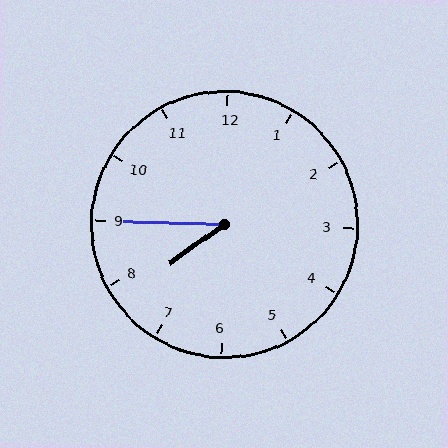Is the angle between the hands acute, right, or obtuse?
It is acute.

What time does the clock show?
7:45.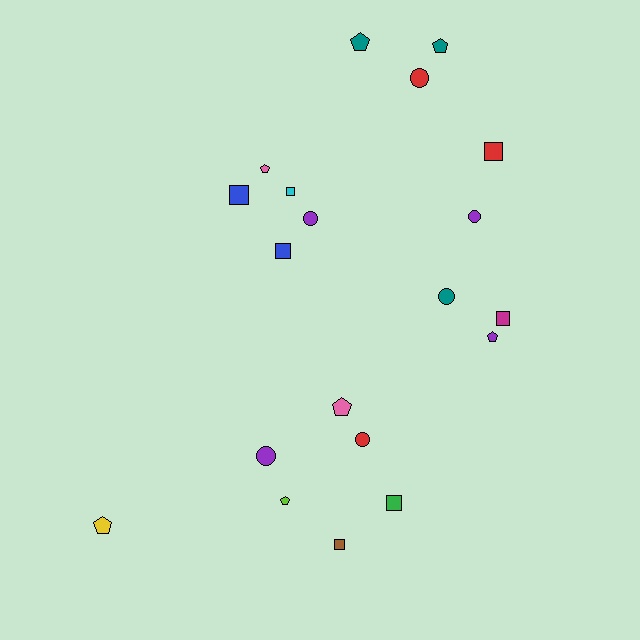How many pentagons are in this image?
There are 7 pentagons.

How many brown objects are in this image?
There is 1 brown object.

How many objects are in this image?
There are 20 objects.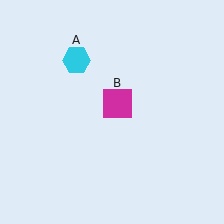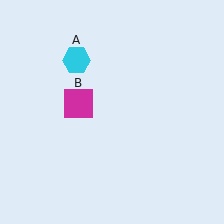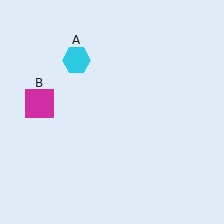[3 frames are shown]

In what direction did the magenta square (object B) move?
The magenta square (object B) moved left.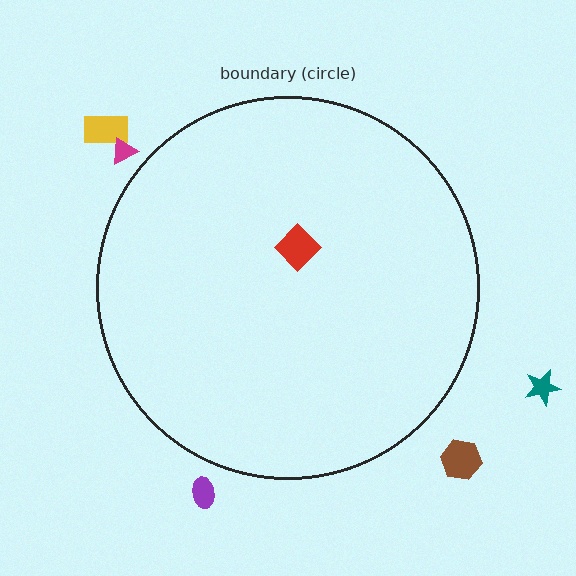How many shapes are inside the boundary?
1 inside, 5 outside.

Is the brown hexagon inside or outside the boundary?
Outside.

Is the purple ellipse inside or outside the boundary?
Outside.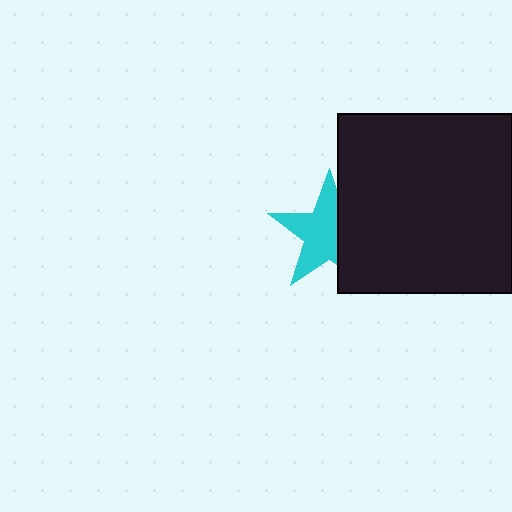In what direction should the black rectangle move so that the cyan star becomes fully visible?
The black rectangle should move right. That is the shortest direction to clear the overlap and leave the cyan star fully visible.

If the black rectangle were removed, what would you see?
You would see the complete cyan star.